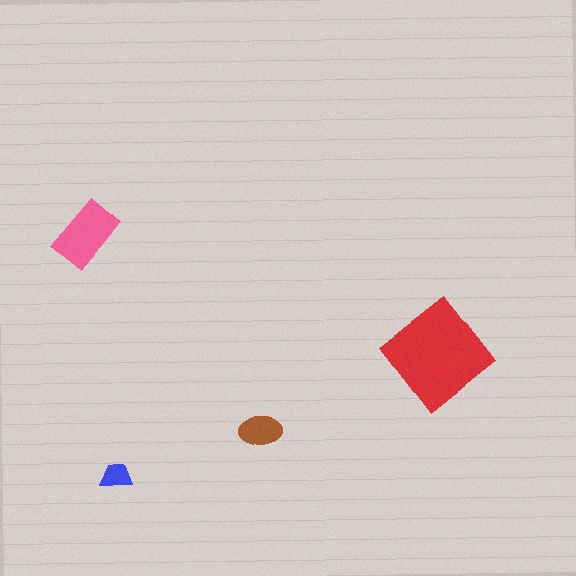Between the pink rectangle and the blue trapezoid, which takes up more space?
The pink rectangle.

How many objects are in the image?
There are 4 objects in the image.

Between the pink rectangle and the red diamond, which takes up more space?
The red diamond.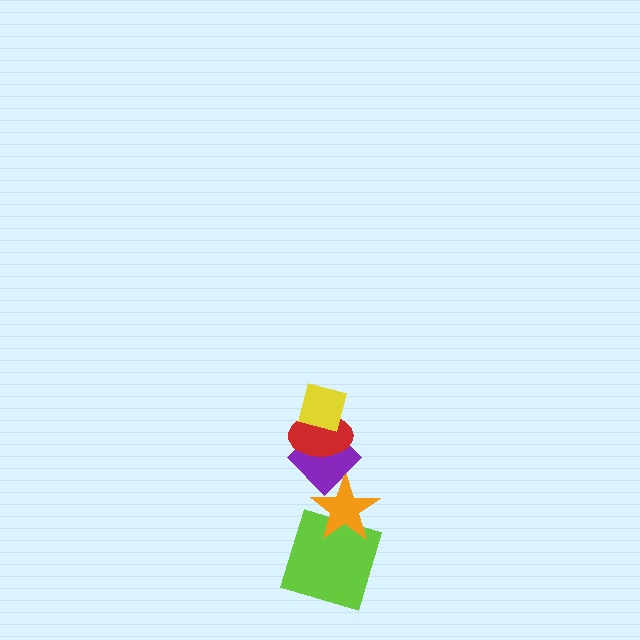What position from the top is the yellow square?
The yellow square is 1st from the top.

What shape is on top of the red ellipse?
The yellow square is on top of the red ellipse.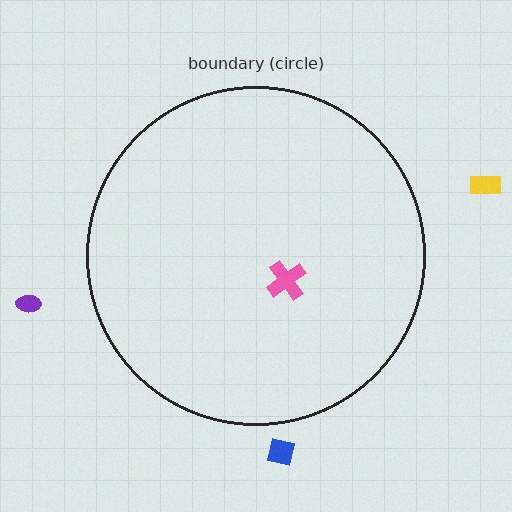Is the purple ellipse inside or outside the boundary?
Outside.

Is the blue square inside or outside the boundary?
Outside.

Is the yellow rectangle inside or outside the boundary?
Outside.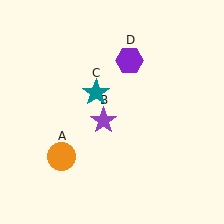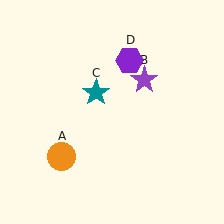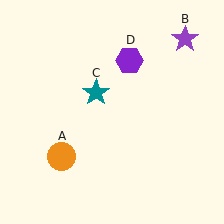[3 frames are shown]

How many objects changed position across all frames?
1 object changed position: purple star (object B).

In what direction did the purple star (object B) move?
The purple star (object B) moved up and to the right.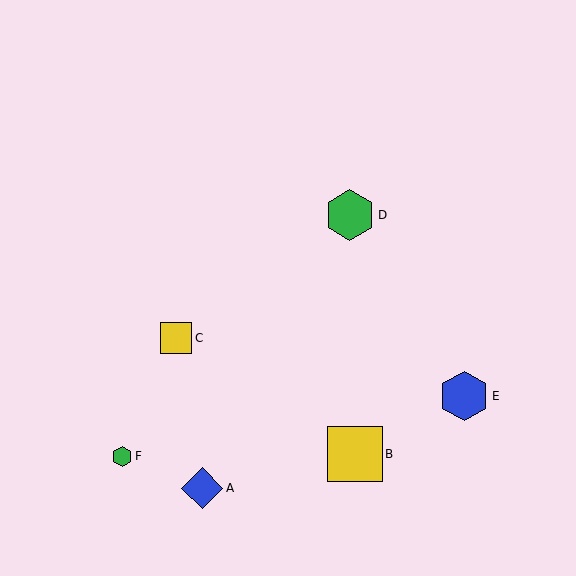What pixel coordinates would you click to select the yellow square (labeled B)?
Click at (355, 454) to select the yellow square B.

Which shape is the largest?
The yellow square (labeled B) is the largest.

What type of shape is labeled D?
Shape D is a green hexagon.